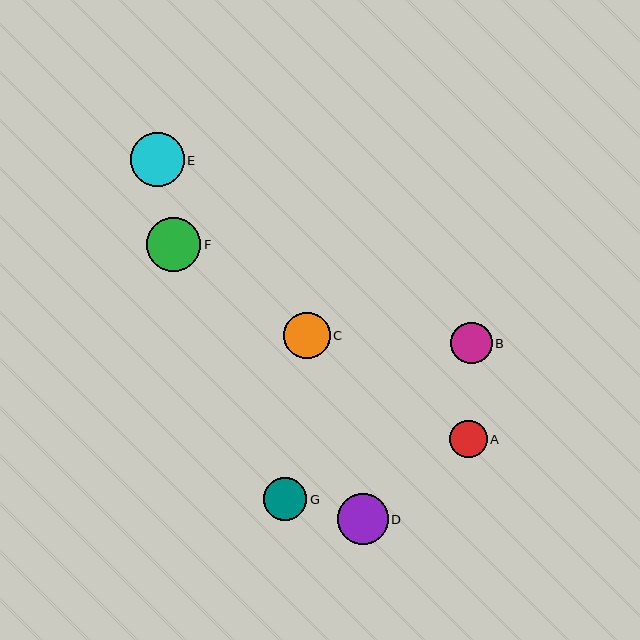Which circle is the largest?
Circle E is the largest with a size of approximately 54 pixels.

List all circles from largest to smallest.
From largest to smallest: E, F, D, C, G, B, A.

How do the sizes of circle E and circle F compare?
Circle E and circle F are approximately the same size.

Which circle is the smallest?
Circle A is the smallest with a size of approximately 37 pixels.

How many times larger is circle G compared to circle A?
Circle G is approximately 1.2 times the size of circle A.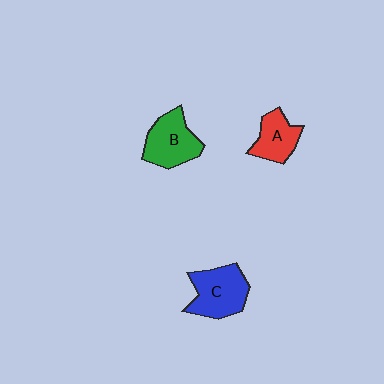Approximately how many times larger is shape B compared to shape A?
Approximately 1.3 times.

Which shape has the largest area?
Shape C (blue).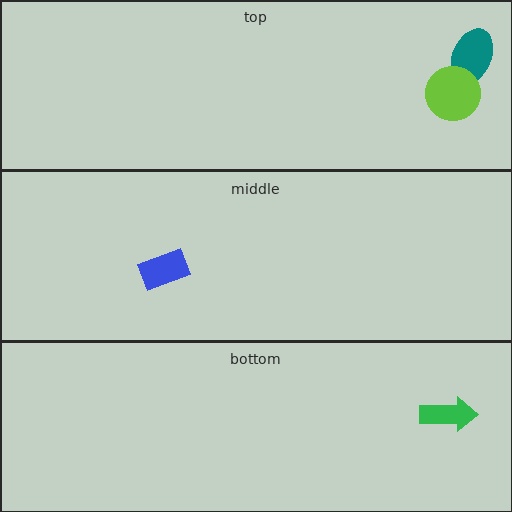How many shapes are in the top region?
2.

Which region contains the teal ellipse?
The top region.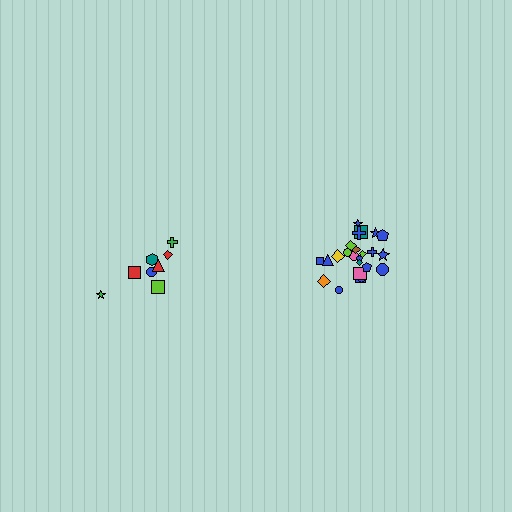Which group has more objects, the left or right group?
The right group.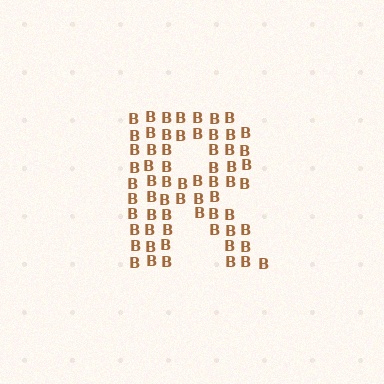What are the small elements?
The small elements are letter B's.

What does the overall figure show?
The overall figure shows the letter R.